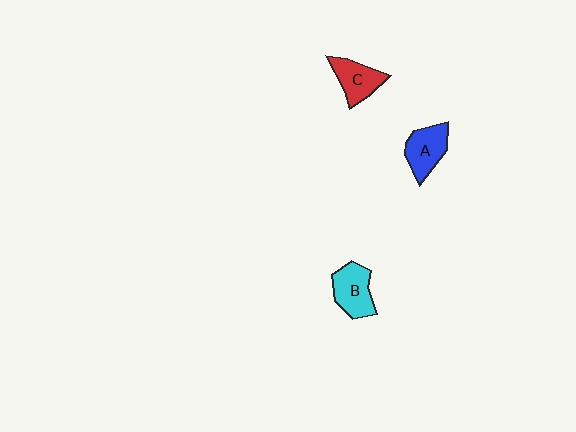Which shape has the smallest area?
Shape C (red).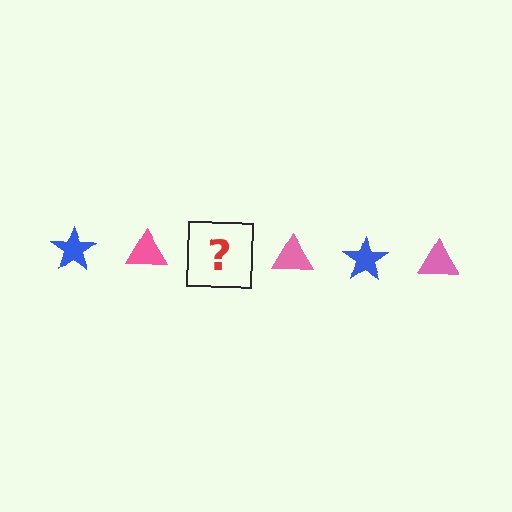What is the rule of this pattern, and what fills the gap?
The rule is that the pattern alternates between blue star and pink triangle. The gap should be filled with a blue star.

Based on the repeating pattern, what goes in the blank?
The blank should be a blue star.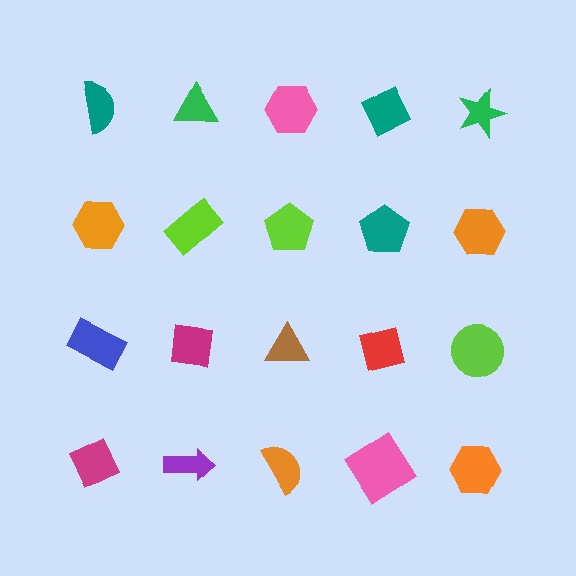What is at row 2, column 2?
A lime rectangle.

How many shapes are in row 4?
5 shapes.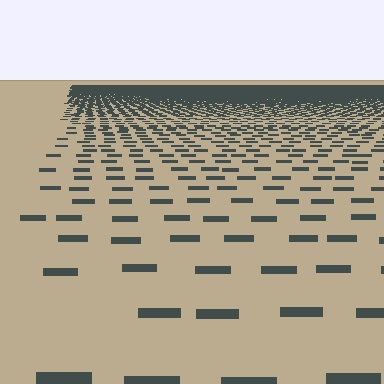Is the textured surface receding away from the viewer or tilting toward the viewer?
The surface is receding away from the viewer. Texture elements get smaller and denser toward the top.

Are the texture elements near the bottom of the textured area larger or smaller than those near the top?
Larger. Near the bottom, elements are closer to the viewer and appear at a bigger on-screen size.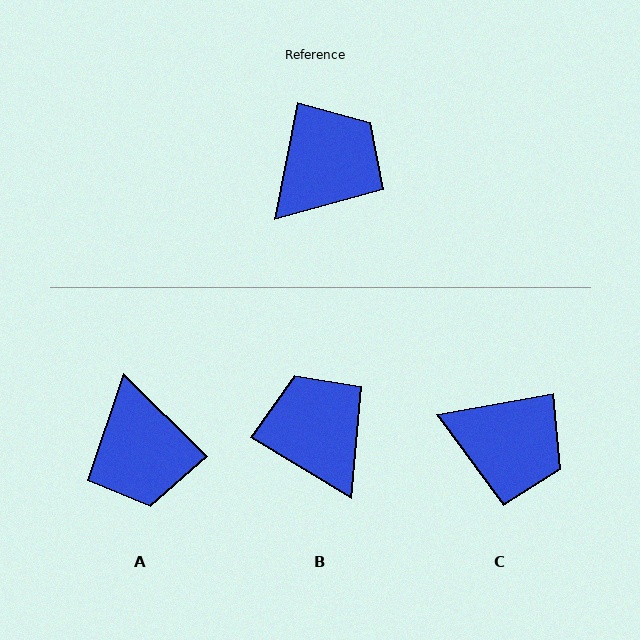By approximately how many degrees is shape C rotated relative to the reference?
Approximately 69 degrees clockwise.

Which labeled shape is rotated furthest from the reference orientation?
A, about 124 degrees away.